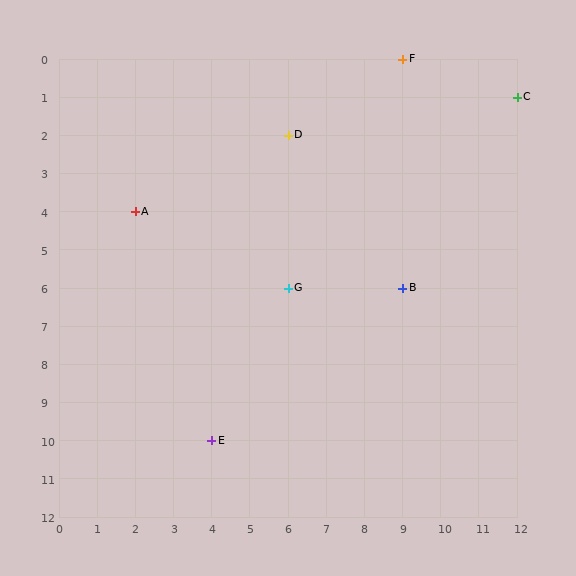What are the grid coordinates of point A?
Point A is at grid coordinates (2, 4).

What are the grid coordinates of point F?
Point F is at grid coordinates (9, 0).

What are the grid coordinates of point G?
Point G is at grid coordinates (6, 6).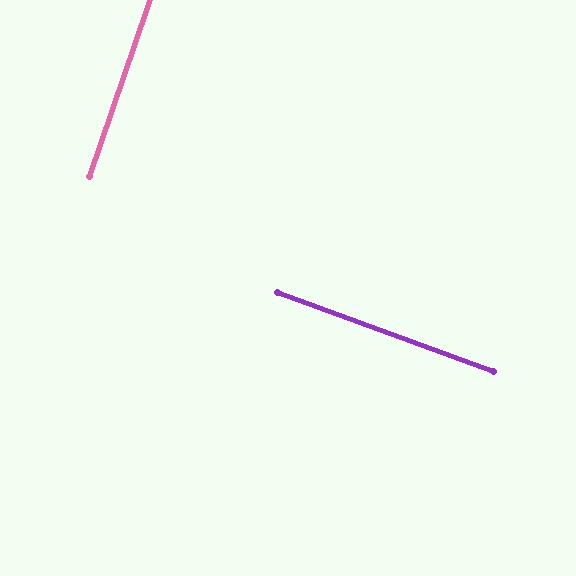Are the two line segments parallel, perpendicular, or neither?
Perpendicular — they meet at approximately 89°.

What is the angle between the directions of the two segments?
Approximately 89 degrees.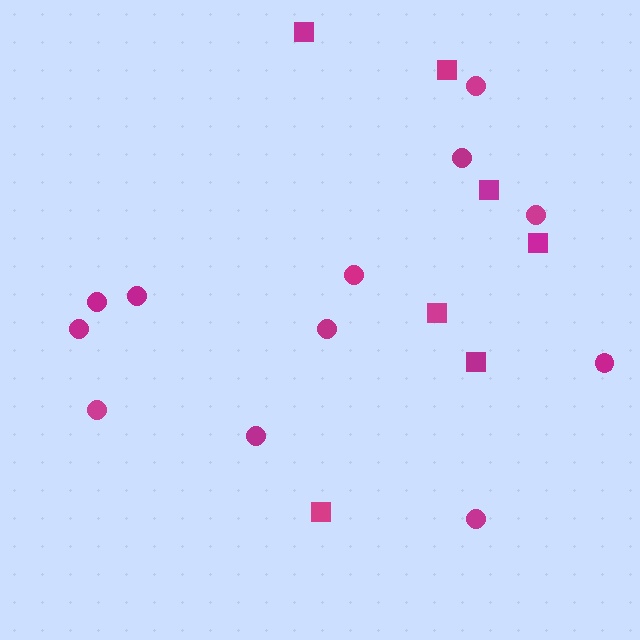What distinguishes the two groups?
There are 2 groups: one group of circles (12) and one group of squares (7).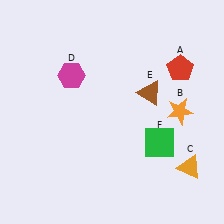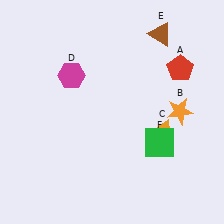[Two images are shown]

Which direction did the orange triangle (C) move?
The orange triangle (C) moved up.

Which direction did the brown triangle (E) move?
The brown triangle (E) moved up.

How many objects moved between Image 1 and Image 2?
2 objects moved between the two images.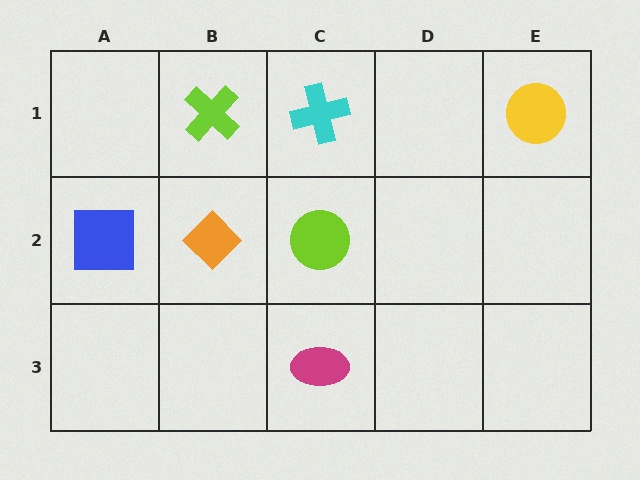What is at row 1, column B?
A lime cross.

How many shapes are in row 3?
1 shape.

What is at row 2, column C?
A lime circle.